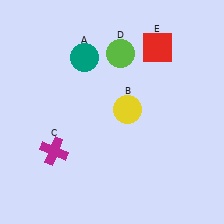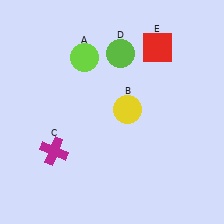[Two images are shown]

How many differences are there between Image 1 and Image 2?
There is 1 difference between the two images.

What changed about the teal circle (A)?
In Image 1, A is teal. In Image 2, it changed to lime.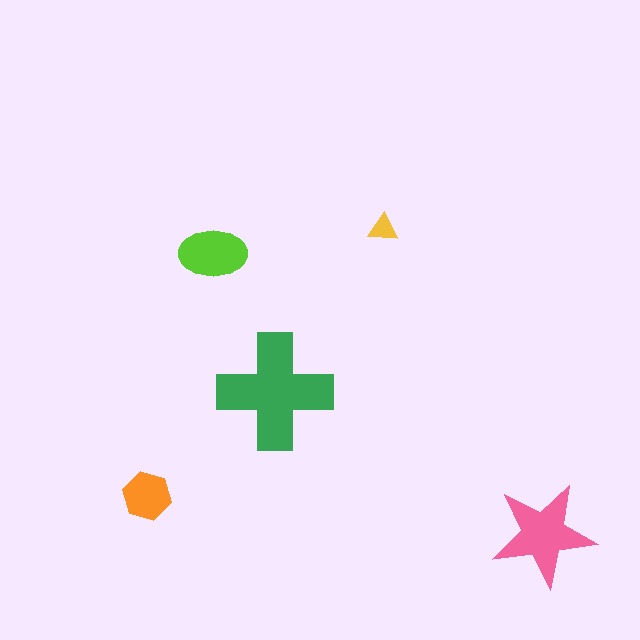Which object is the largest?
The green cross.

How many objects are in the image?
There are 5 objects in the image.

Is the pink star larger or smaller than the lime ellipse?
Larger.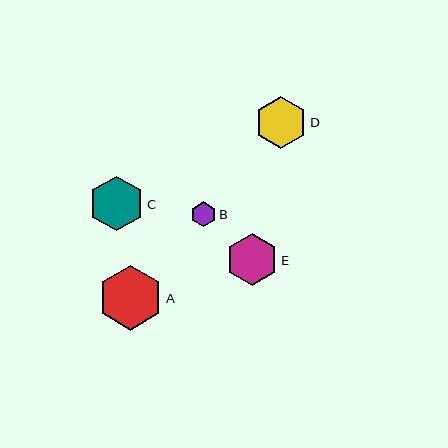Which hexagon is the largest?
Hexagon A is the largest with a size of approximately 65 pixels.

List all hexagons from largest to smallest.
From largest to smallest: A, C, D, E, B.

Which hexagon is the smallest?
Hexagon B is the smallest with a size of approximately 25 pixels.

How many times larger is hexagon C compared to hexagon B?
Hexagon C is approximately 2.2 times the size of hexagon B.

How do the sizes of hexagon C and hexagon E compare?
Hexagon C and hexagon E are approximately the same size.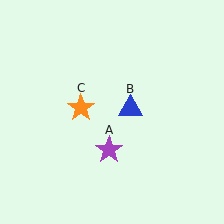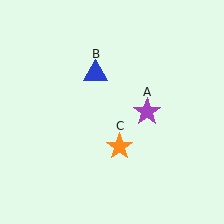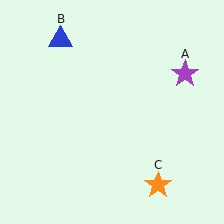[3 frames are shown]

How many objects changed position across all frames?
3 objects changed position: purple star (object A), blue triangle (object B), orange star (object C).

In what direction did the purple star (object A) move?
The purple star (object A) moved up and to the right.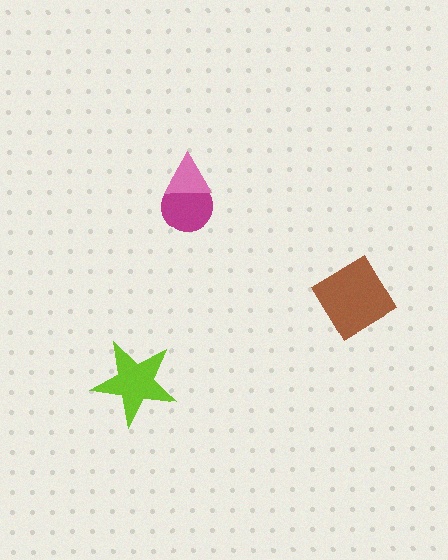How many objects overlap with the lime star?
0 objects overlap with the lime star.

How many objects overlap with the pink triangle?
1 object overlaps with the pink triangle.